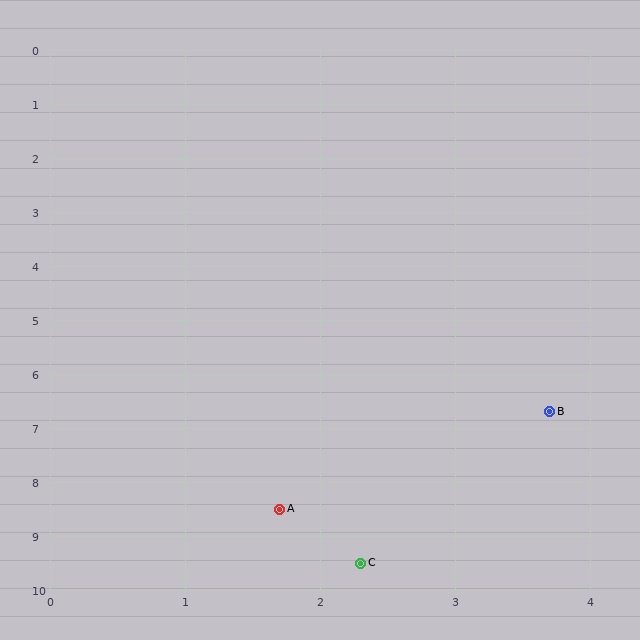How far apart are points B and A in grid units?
Points B and A are about 2.7 grid units apart.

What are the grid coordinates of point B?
Point B is at approximately (3.7, 6.7).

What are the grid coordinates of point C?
Point C is at approximately (2.3, 9.5).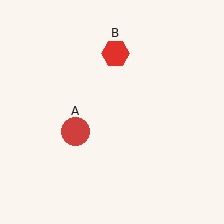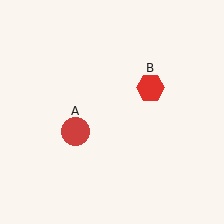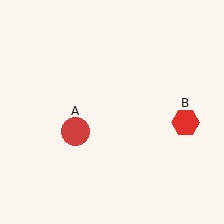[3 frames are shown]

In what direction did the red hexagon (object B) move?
The red hexagon (object B) moved down and to the right.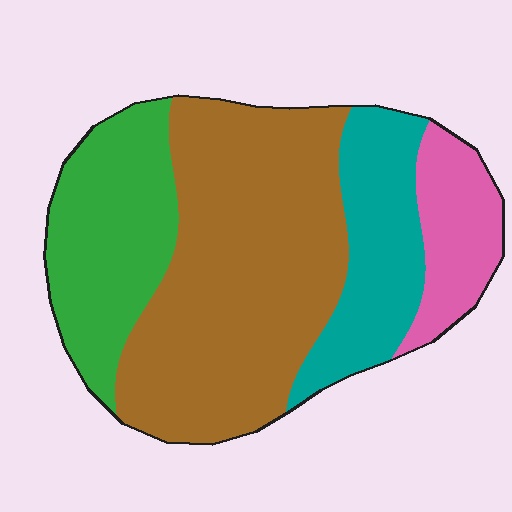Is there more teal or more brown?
Brown.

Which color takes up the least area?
Pink, at roughly 10%.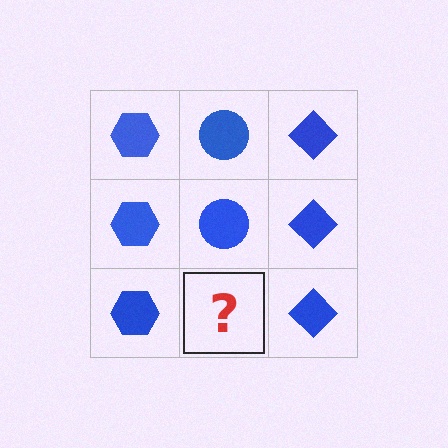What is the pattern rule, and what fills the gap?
The rule is that each column has a consistent shape. The gap should be filled with a blue circle.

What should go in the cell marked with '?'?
The missing cell should contain a blue circle.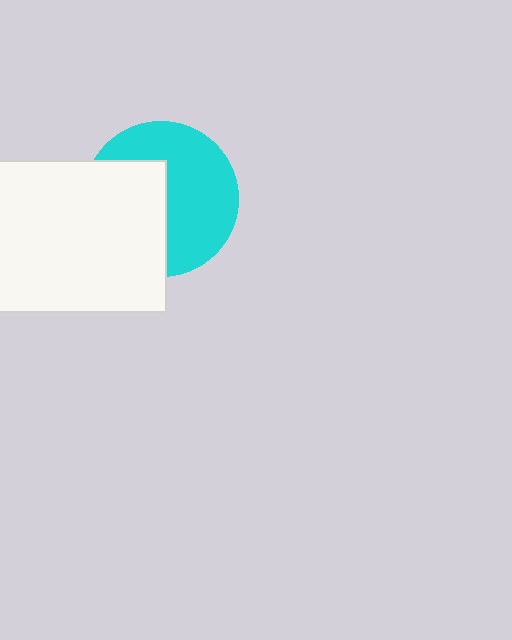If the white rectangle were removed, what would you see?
You would see the complete cyan circle.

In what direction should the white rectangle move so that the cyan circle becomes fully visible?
The white rectangle should move left. That is the shortest direction to clear the overlap and leave the cyan circle fully visible.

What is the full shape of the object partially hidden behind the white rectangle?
The partially hidden object is a cyan circle.